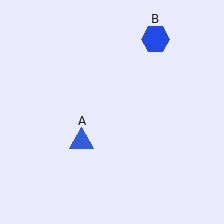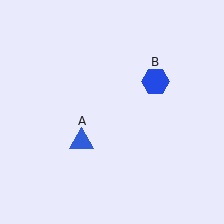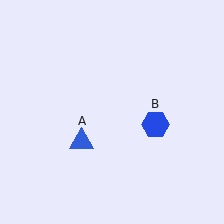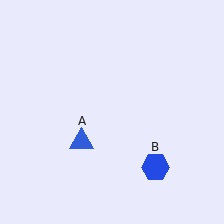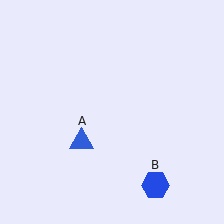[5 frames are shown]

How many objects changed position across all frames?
1 object changed position: blue hexagon (object B).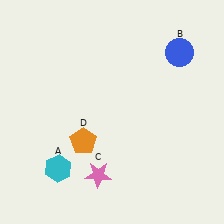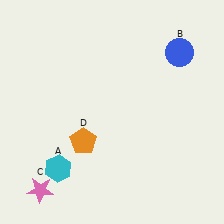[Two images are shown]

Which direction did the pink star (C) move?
The pink star (C) moved left.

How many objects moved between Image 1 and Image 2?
1 object moved between the two images.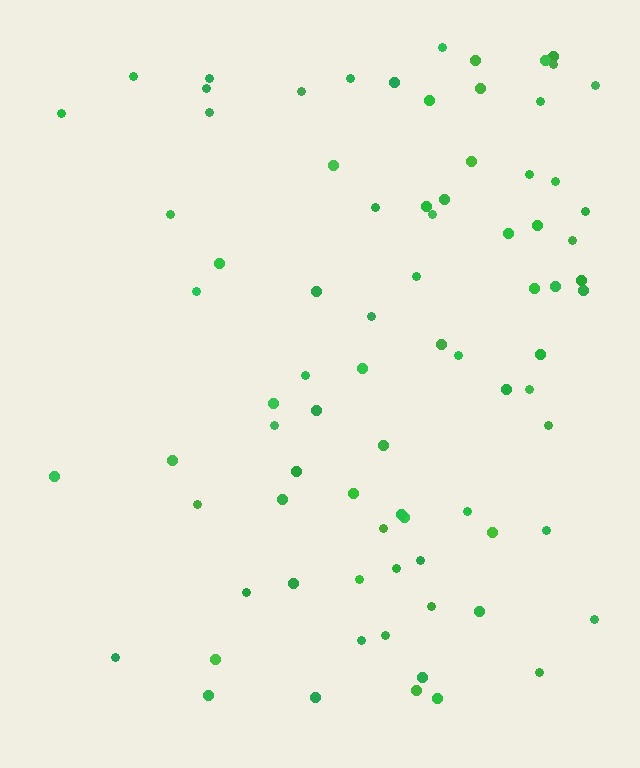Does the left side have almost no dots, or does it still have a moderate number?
Still a moderate number, just noticeably fewer than the right.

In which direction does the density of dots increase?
From left to right, with the right side densest.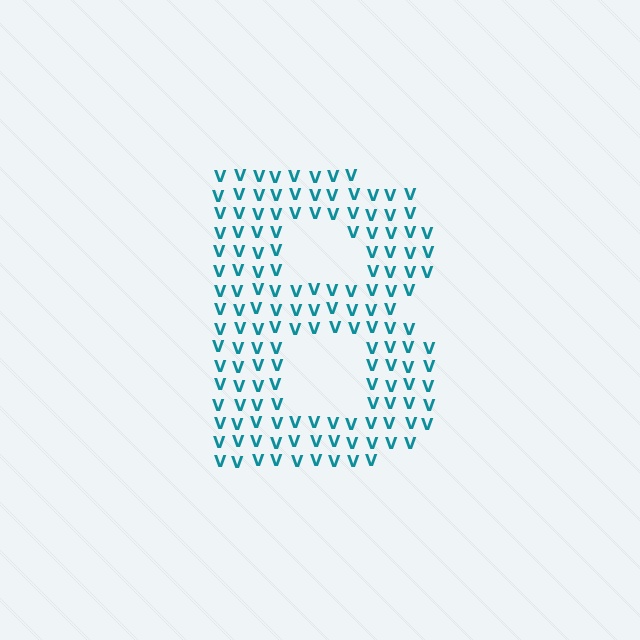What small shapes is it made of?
It is made of small letter V's.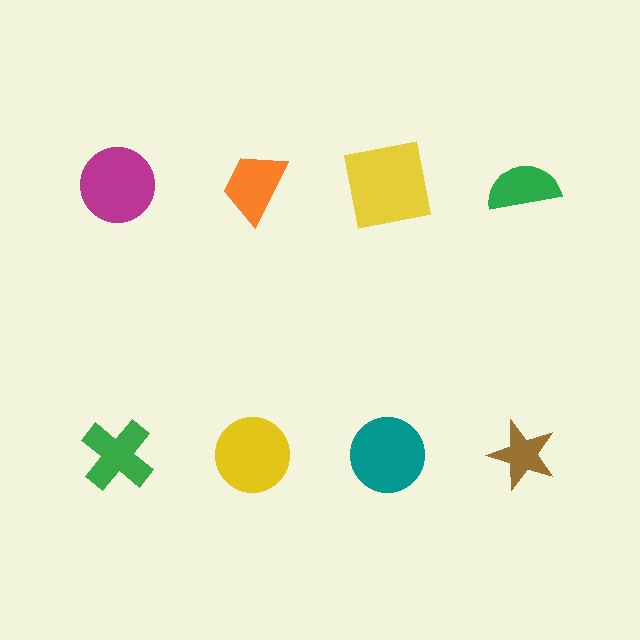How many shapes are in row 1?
4 shapes.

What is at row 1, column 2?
An orange trapezoid.